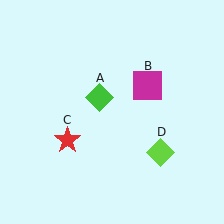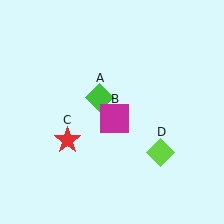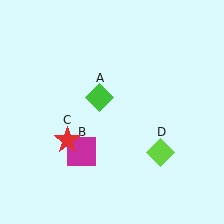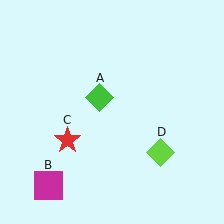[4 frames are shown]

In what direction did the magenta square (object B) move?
The magenta square (object B) moved down and to the left.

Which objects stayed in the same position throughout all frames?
Green diamond (object A) and red star (object C) and lime diamond (object D) remained stationary.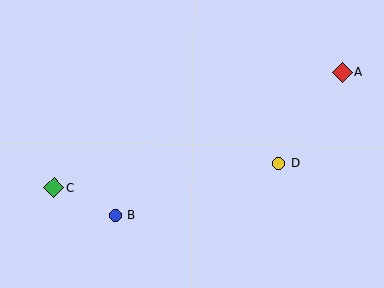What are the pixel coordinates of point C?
Point C is at (54, 188).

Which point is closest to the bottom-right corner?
Point D is closest to the bottom-right corner.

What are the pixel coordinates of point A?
Point A is at (342, 72).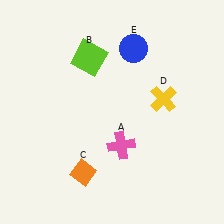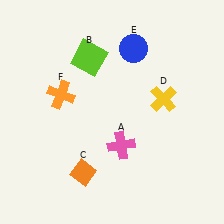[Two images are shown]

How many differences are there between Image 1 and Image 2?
There is 1 difference between the two images.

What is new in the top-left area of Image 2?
An orange cross (F) was added in the top-left area of Image 2.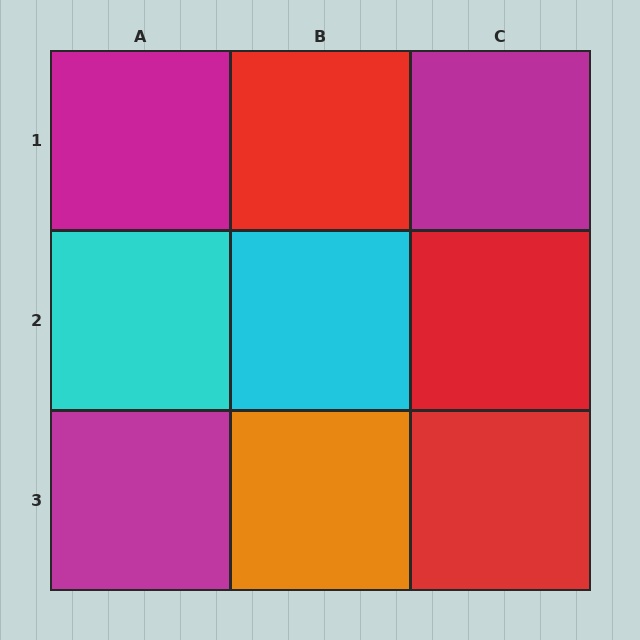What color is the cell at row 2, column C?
Red.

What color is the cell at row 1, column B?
Red.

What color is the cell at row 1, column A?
Magenta.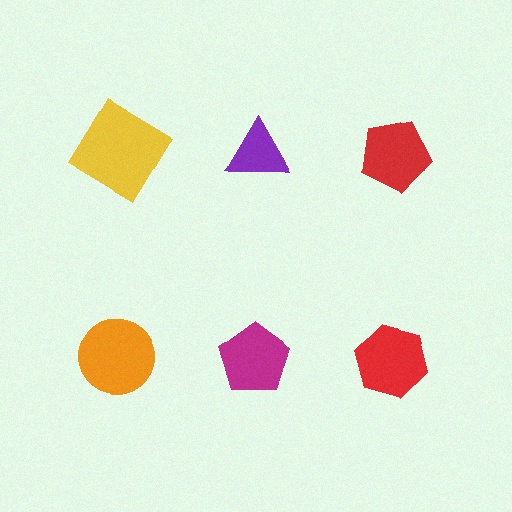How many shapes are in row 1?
3 shapes.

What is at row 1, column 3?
A red pentagon.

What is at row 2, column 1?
An orange circle.